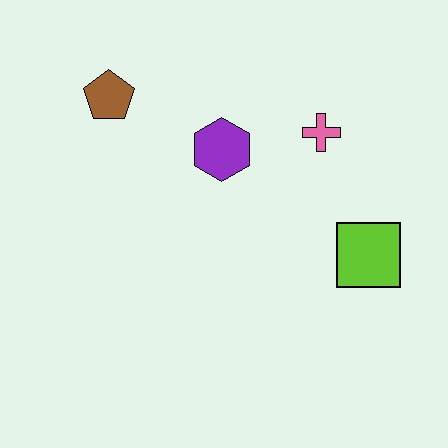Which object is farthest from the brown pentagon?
The lime square is farthest from the brown pentagon.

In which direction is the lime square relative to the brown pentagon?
The lime square is to the right of the brown pentagon.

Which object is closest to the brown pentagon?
The purple hexagon is closest to the brown pentagon.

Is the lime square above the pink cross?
No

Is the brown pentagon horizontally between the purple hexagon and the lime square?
No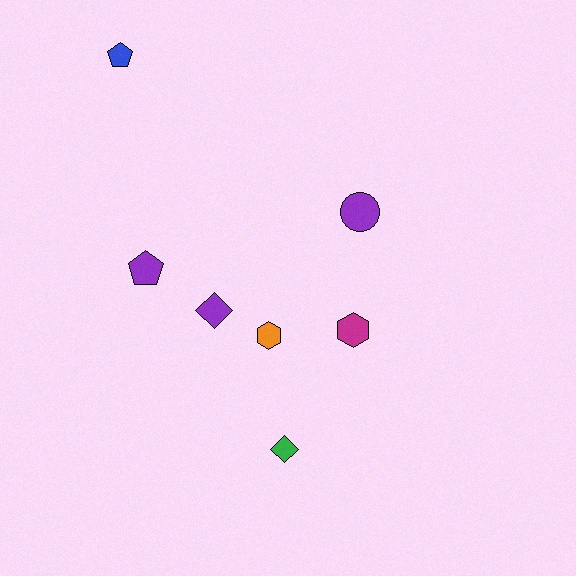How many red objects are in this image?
There are no red objects.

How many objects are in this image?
There are 7 objects.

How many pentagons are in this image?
There are 2 pentagons.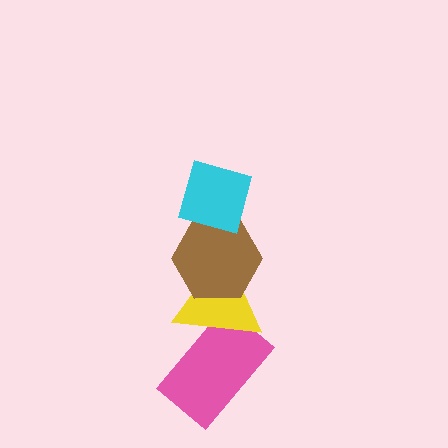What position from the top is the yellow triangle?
The yellow triangle is 3rd from the top.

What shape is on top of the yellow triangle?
The brown hexagon is on top of the yellow triangle.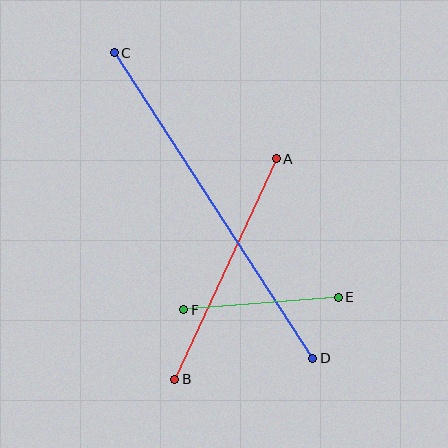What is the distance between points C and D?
The distance is approximately 364 pixels.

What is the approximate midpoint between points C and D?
The midpoint is at approximately (213, 206) pixels.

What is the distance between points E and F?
The distance is approximately 155 pixels.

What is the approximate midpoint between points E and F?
The midpoint is at approximately (261, 304) pixels.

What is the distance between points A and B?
The distance is approximately 243 pixels.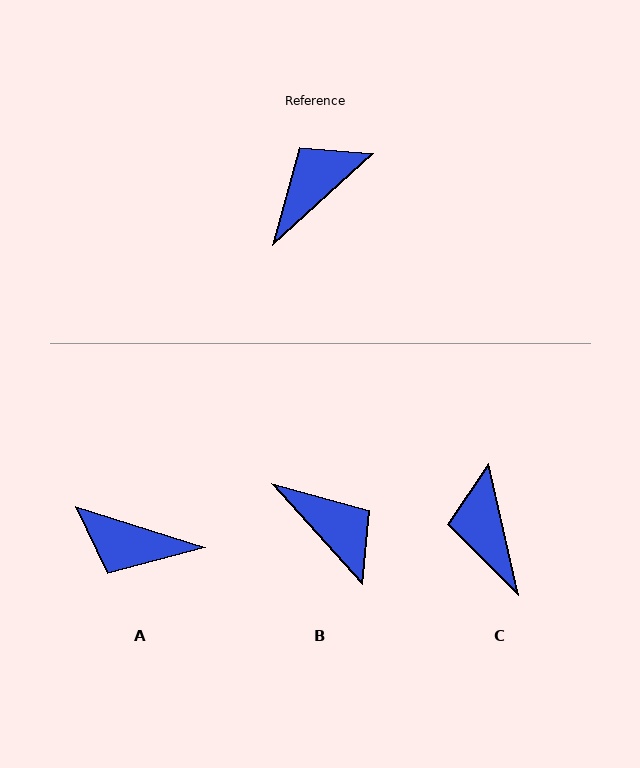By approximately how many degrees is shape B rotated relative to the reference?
Approximately 90 degrees clockwise.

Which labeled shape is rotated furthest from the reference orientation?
A, about 120 degrees away.